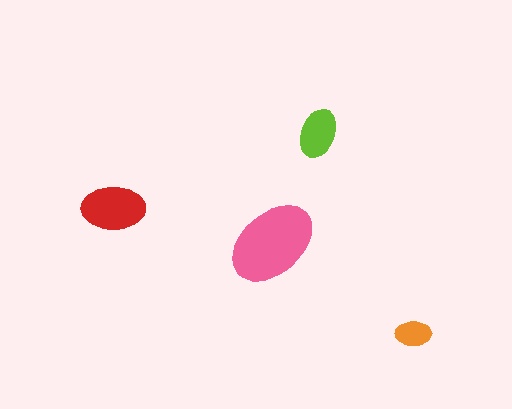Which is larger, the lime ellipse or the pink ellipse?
The pink one.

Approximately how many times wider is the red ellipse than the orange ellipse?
About 1.5 times wider.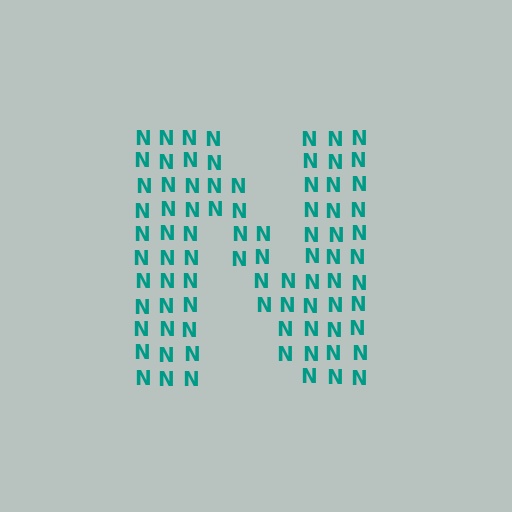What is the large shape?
The large shape is the letter N.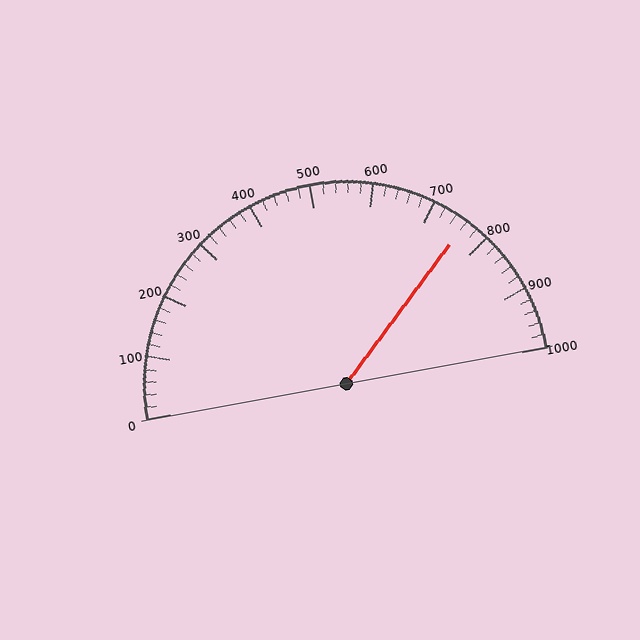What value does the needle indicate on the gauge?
The needle indicates approximately 760.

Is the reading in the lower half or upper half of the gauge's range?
The reading is in the upper half of the range (0 to 1000).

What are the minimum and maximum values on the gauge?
The gauge ranges from 0 to 1000.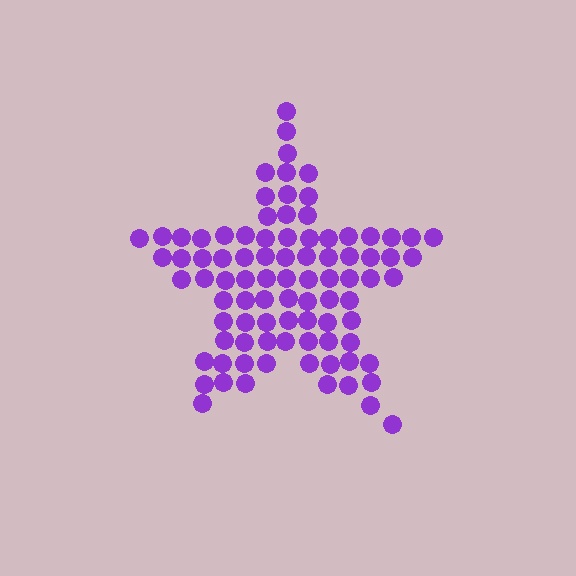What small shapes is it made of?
It is made of small circles.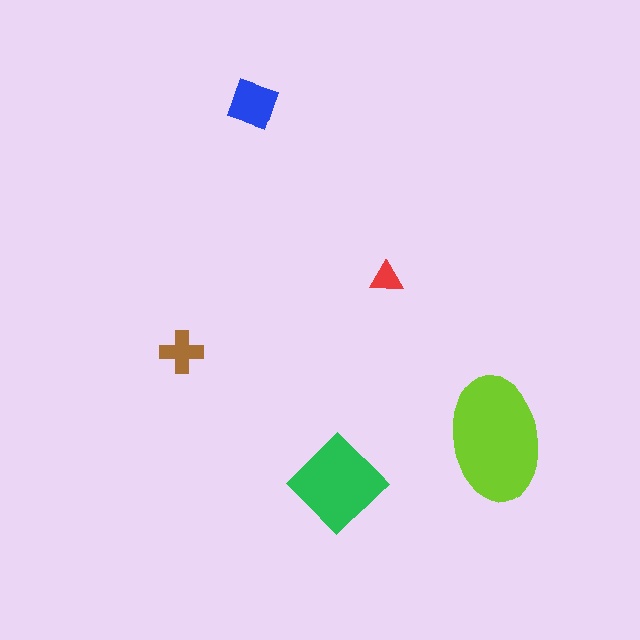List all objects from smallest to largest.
The red triangle, the brown cross, the blue square, the green diamond, the lime ellipse.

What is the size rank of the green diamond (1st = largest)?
2nd.